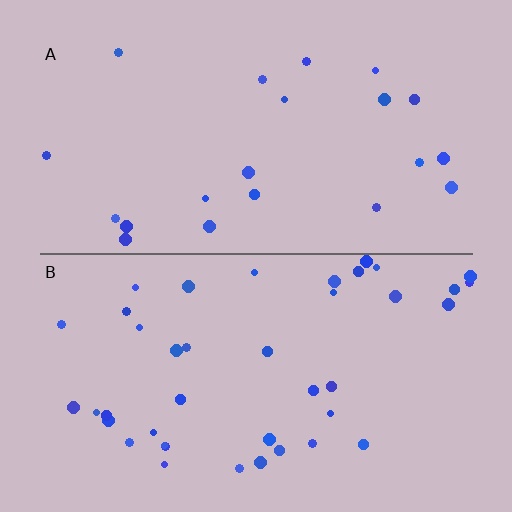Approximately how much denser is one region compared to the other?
Approximately 1.9× — region B over region A.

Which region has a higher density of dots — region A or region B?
B (the bottom).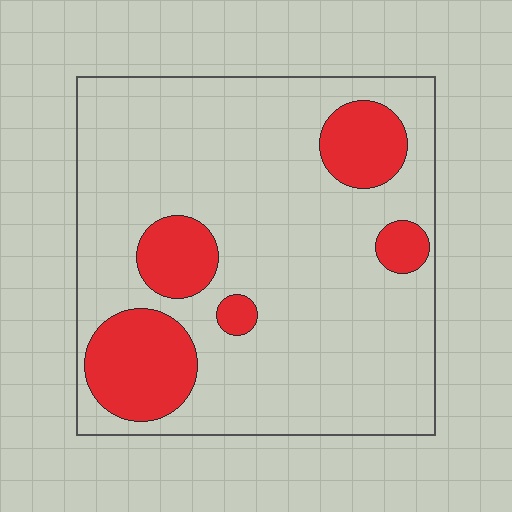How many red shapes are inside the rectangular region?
5.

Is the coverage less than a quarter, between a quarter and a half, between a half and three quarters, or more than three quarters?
Less than a quarter.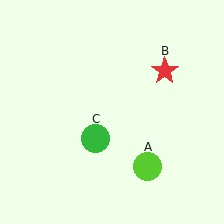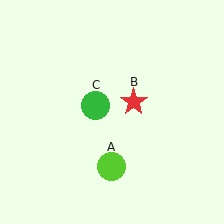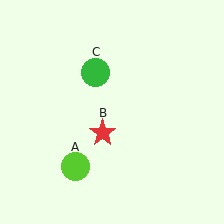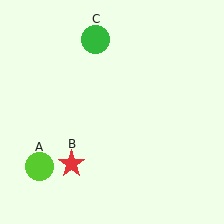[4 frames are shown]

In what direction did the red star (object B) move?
The red star (object B) moved down and to the left.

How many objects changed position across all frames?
3 objects changed position: lime circle (object A), red star (object B), green circle (object C).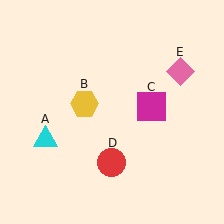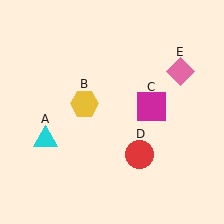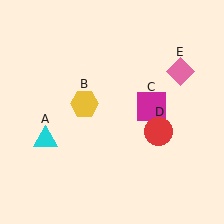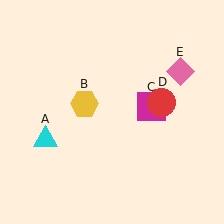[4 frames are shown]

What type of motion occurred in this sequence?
The red circle (object D) rotated counterclockwise around the center of the scene.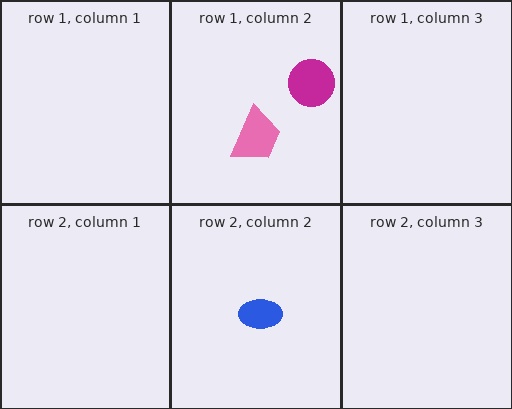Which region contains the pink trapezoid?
The row 1, column 2 region.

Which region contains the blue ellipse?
The row 2, column 2 region.